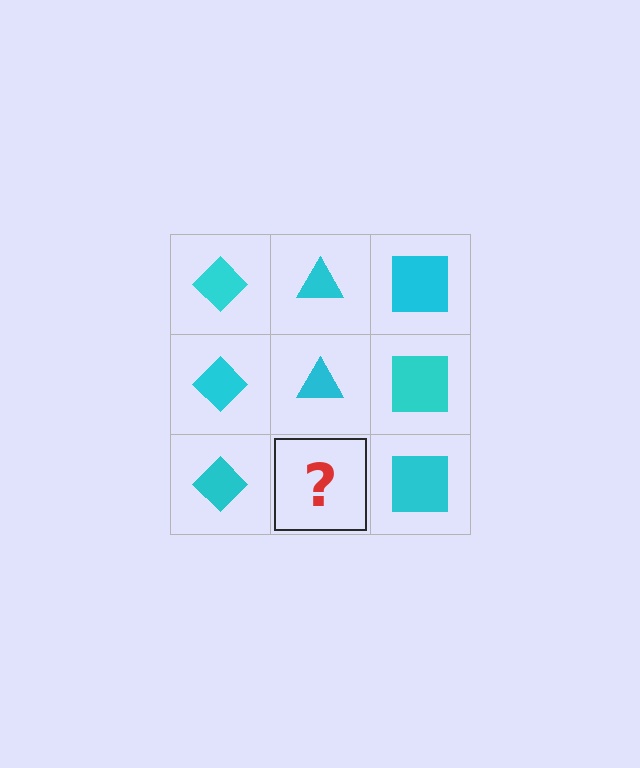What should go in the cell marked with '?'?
The missing cell should contain a cyan triangle.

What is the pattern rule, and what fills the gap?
The rule is that each column has a consistent shape. The gap should be filled with a cyan triangle.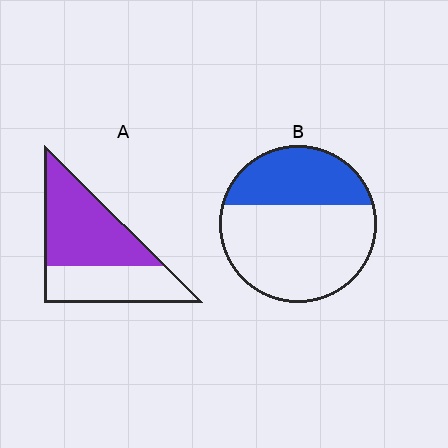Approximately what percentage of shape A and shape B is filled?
A is approximately 60% and B is approximately 35%.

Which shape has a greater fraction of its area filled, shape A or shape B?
Shape A.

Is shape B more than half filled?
No.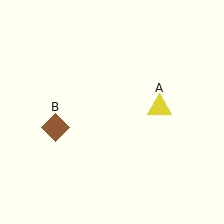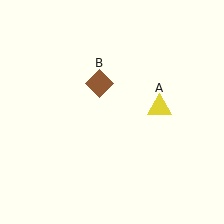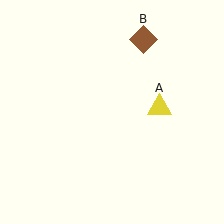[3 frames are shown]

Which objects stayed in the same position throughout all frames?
Yellow triangle (object A) remained stationary.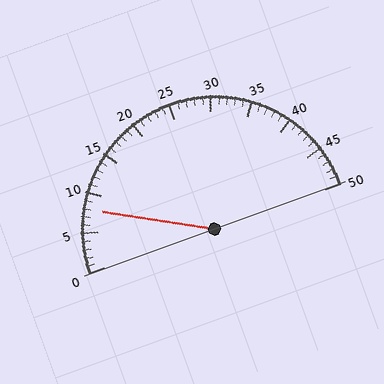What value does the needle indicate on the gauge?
The needle indicates approximately 8.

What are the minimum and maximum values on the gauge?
The gauge ranges from 0 to 50.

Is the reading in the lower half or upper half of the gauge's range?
The reading is in the lower half of the range (0 to 50).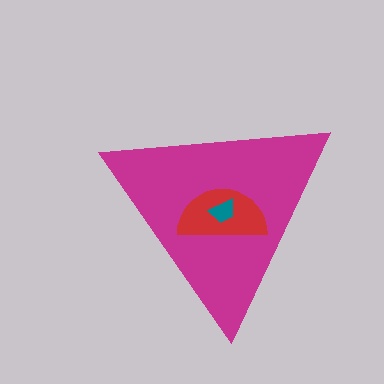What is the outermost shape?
The magenta triangle.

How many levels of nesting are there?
3.